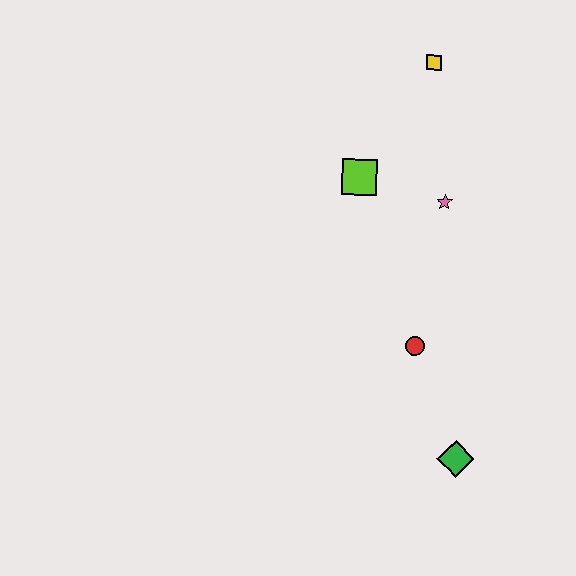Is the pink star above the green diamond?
Yes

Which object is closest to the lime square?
The pink star is closest to the lime square.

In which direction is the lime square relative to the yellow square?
The lime square is below the yellow square.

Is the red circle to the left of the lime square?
No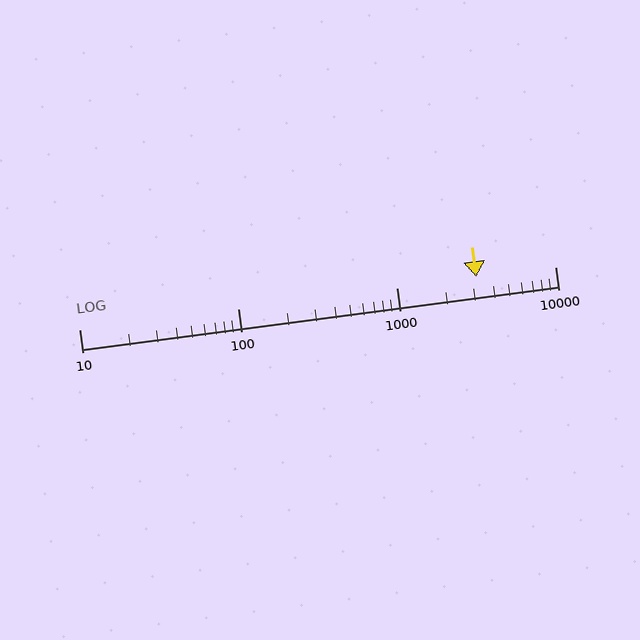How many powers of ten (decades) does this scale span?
The scale spans 3 decades, from 10 to 10000.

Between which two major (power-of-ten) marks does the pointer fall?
The pointer is between 1000 and 10000.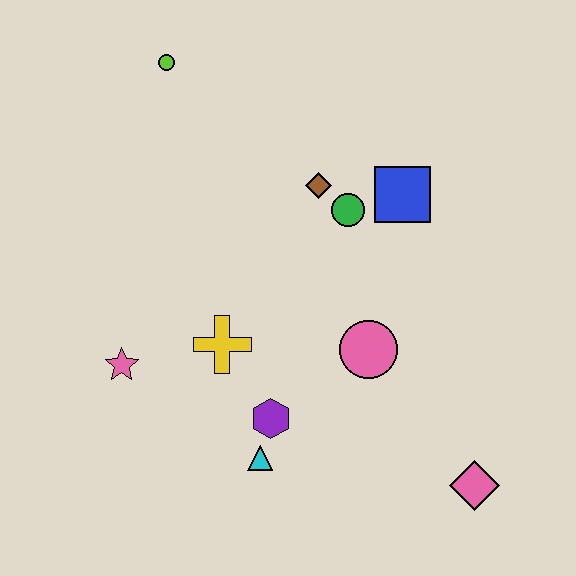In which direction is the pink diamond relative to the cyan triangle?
The pink diamond is to the right of the cyan triangle.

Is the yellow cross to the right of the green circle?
No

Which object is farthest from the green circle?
The pink diamond is farthest from the green circle.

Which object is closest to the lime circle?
The brown diamond is closest to the lime circle.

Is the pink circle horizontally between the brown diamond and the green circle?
No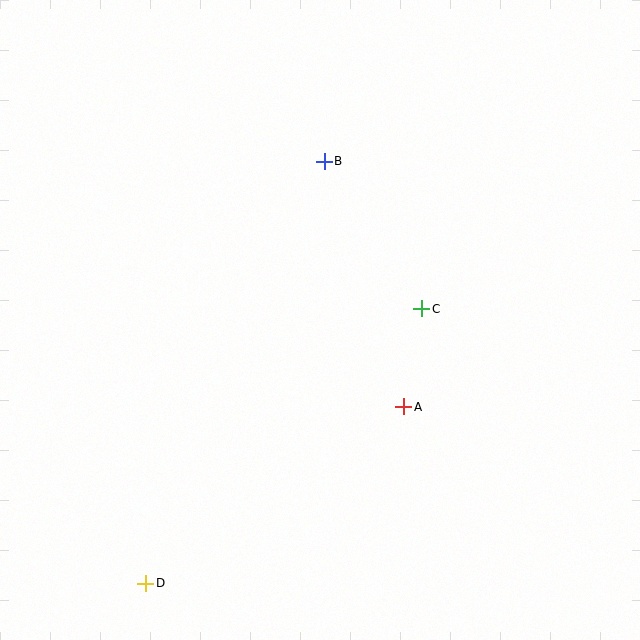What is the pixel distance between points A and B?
The distance between A and B is 258 pixels.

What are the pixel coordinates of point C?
Point C is at (422, 309).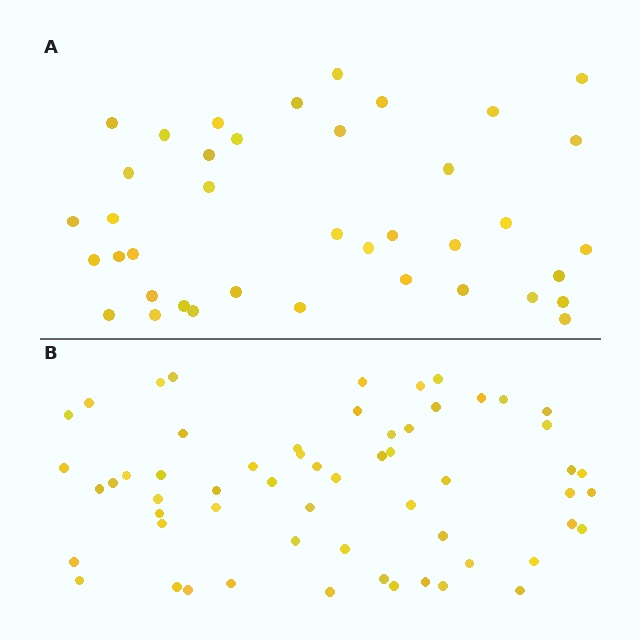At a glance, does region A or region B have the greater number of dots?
Region B (the bottom region) has more dots.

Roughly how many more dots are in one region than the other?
Region B has approximately 20 more dots than region A.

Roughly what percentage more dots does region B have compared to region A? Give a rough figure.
About 50% more.